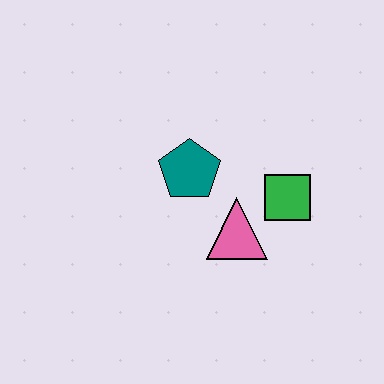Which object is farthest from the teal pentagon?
The green square is farthest from the teal pentagon.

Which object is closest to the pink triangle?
The green square is closest to the pink triangle.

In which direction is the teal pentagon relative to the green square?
The teal pentagon is to the left of the green square.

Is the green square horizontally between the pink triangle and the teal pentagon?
No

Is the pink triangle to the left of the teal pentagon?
No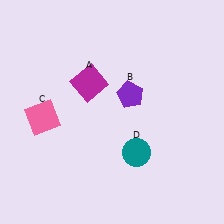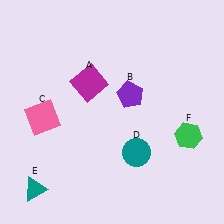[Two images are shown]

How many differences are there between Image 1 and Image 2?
There are 2 differences between the two images.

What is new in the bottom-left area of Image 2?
A teal triangle (E) was added in the bottom-left area of Image 2.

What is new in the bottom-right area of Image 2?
A green hexagon (F) was added in the bottom-right area of Image 2.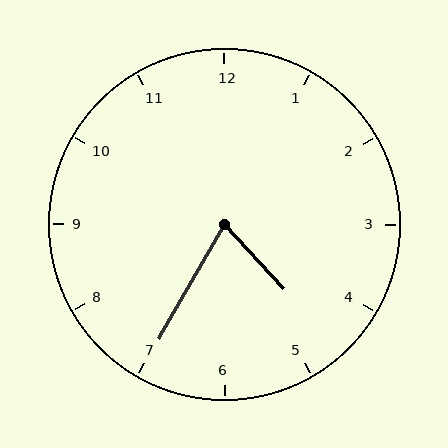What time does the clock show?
4:35.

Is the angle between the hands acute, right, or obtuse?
It is acute.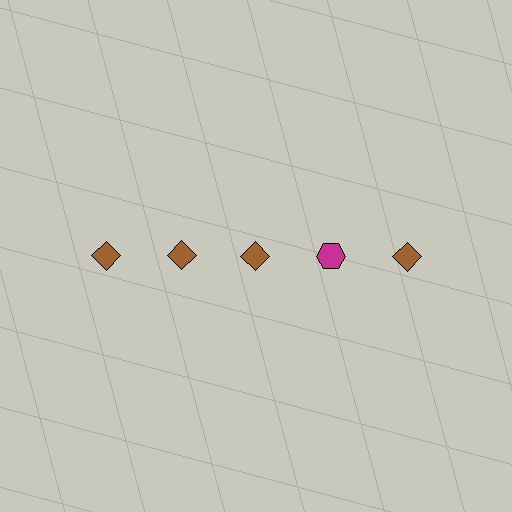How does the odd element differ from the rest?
It differs in both color (magenta instead of brown) and shape (hexagon instead of diamond).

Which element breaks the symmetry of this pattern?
The magenta hexagon in the top row, second from right column breaks the symmetry. All other shapes are brown diamonds.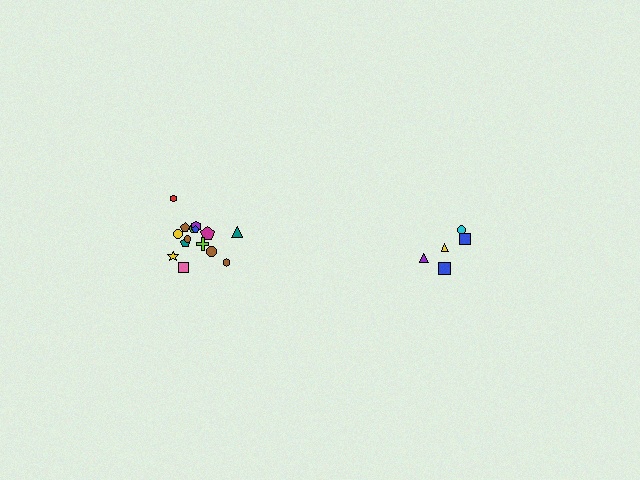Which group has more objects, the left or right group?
The left group.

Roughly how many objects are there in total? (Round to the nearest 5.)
Roughly 20 objects in total.